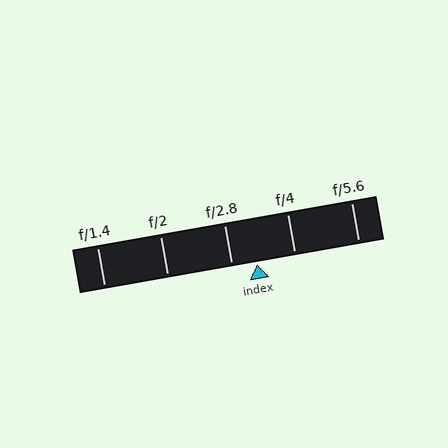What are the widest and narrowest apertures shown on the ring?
The widest aperture shown is f/1.4 and the narrowest is f/5.6.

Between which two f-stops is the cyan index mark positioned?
The index mark is between f/2.8 and f/4.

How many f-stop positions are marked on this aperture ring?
There are 5 f-stop positions marked.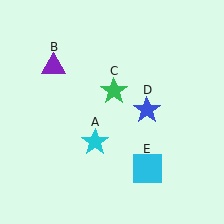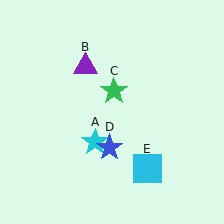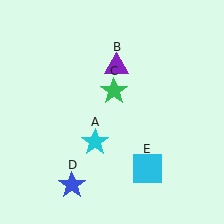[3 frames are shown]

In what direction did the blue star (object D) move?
The blue star (object D) moved down and to the left.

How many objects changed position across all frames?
2 objects changed position: purple triangle (object B), blue star (object D).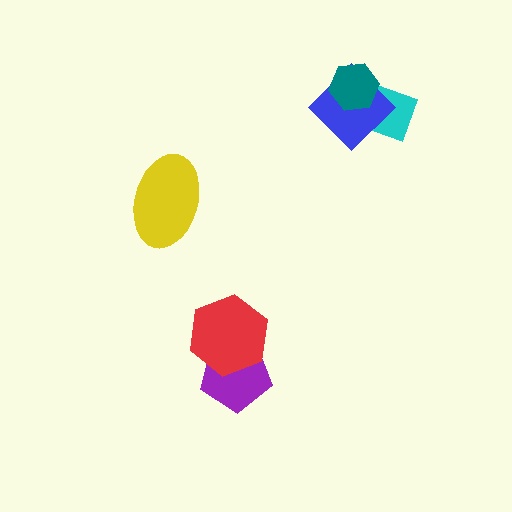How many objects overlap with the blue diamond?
2 objects overlap with the blue diamond.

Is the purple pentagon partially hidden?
Yes, it is partially covered by another shape.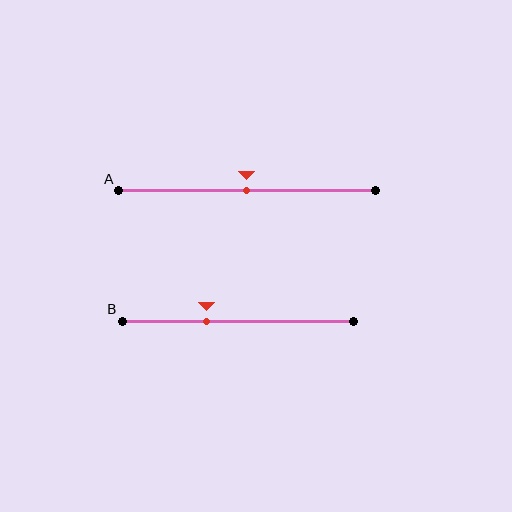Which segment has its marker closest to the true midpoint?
Segment A has its marker closest to the true midpoint.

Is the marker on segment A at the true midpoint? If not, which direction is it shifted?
Yes, the marker on segment A is at the true midpoint.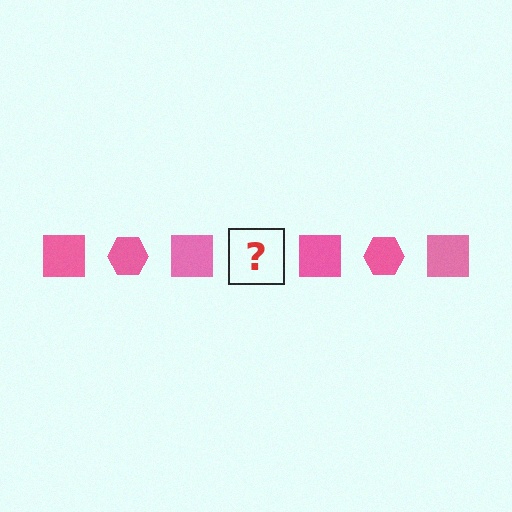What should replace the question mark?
The question mark should be replaced with a pink hexagon.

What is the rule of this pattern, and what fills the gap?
The rule is that the pattern cycles through square, hexagon shapes in pink. The gap should be filled with a pink hexagon.